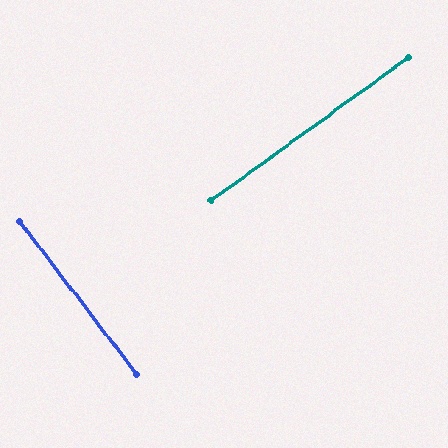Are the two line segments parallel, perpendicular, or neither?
Perpendicular — they meet at approximately 88°.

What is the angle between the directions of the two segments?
Approximately 88 degrees.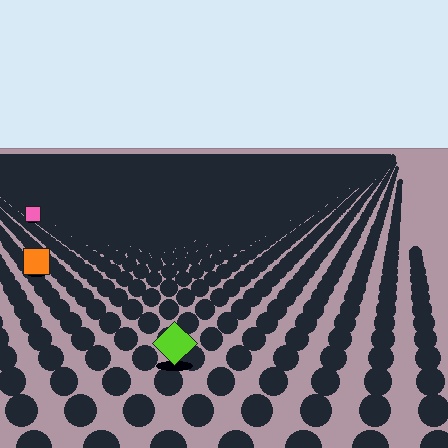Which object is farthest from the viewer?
The pink square is farthest from the viewer. It appears smaller and the ground texture around it is denser.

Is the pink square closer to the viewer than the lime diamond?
No. The lime diamond is closer — you can tell from the texture gradient: the ground texture is coarser near it.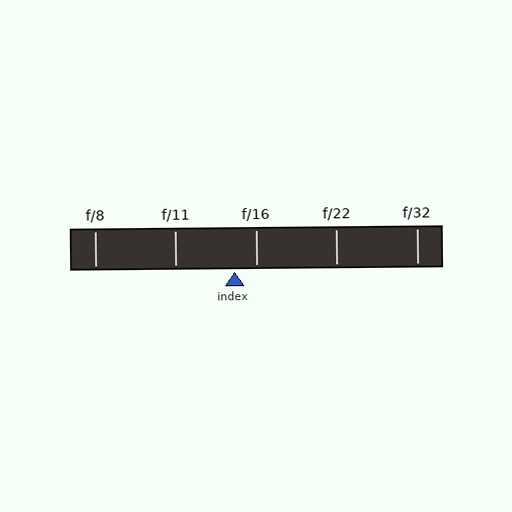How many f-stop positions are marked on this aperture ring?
There are 5 f-stop positions marked.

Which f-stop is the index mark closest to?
The index mark is closest to f/16.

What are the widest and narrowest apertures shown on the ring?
The widest aperture shown is f/8 and the narrowest is f/32.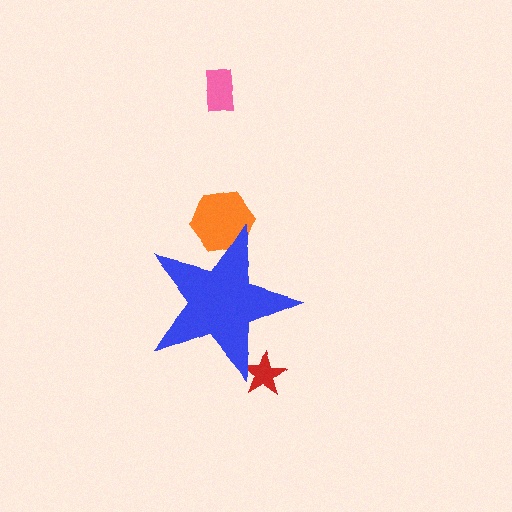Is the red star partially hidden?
Yes, the red star is partially hidden behind the blue star.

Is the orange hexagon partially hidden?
Yes, the orange hexagon is partially hidden behind the blue star.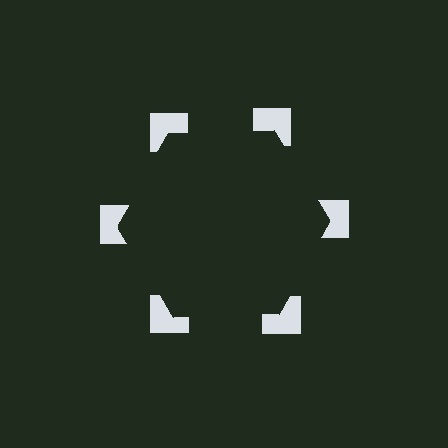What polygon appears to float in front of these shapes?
An illusory hexagon — its edges are inferred from the aligned wedge cuts in the notched squares, not physically drawn.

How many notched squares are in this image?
There are 6 — one at each vertex of the illusory hexagon.